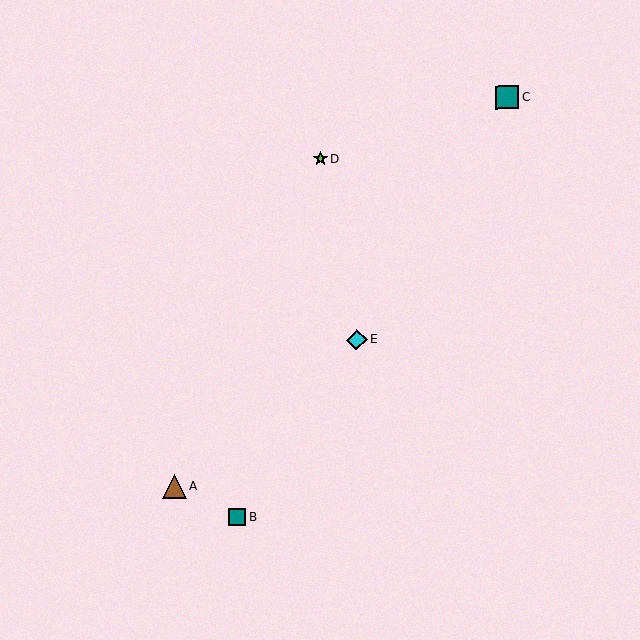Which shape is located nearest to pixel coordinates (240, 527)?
The teal square (labeled B) at (237, 517) is nearest to that location.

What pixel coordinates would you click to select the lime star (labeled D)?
Click at (320, 159) to select the lime star D.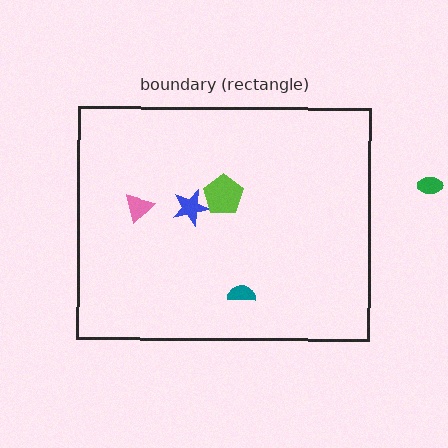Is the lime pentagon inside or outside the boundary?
Inside.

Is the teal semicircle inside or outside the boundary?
Inside.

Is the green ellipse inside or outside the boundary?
Outside.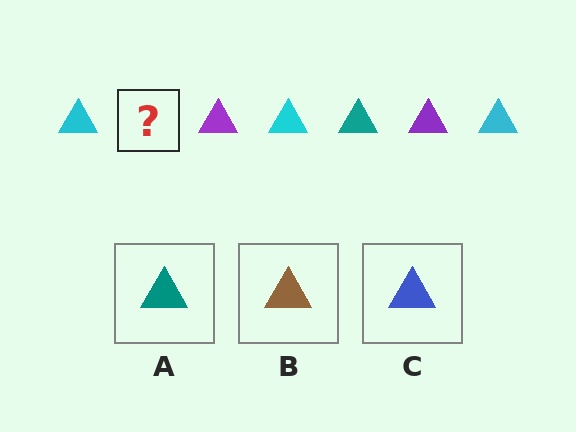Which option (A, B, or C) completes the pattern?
A.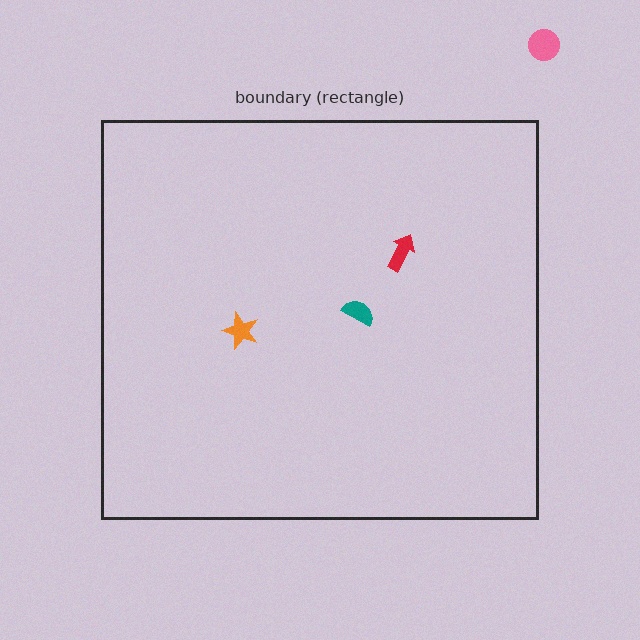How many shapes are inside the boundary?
3 inside, 1 outside.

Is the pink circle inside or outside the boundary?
Outside.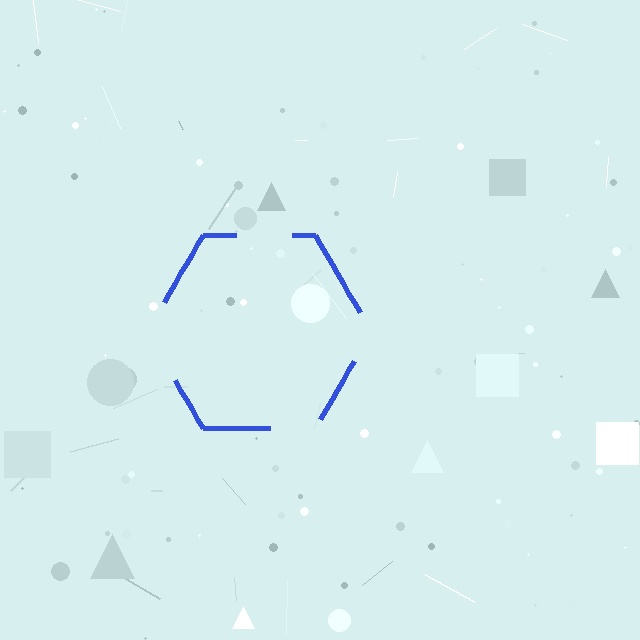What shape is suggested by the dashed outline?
The dashed outline suggests a hexagon.